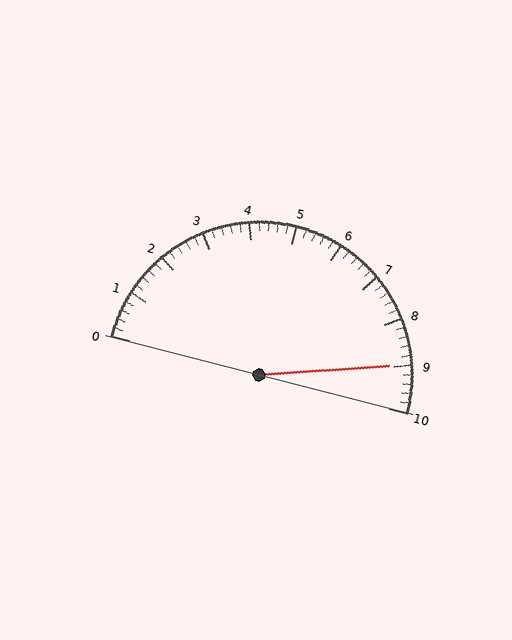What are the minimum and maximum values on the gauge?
The gauge ranges from 0 to 10.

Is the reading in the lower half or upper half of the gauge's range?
The reading is in the upper half of the range (0 to 10).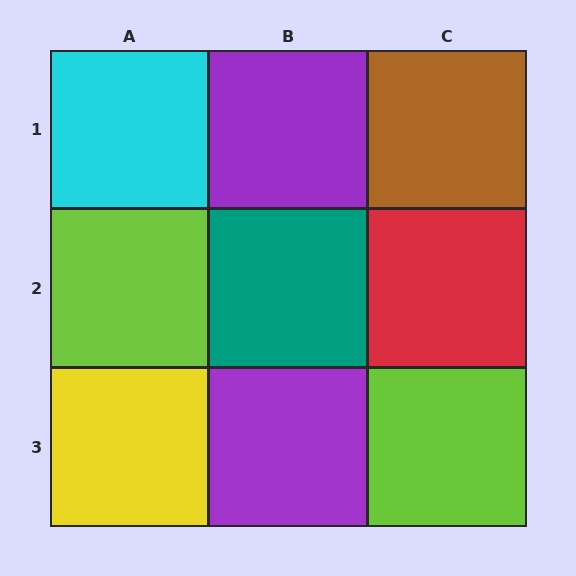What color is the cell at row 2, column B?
Teal.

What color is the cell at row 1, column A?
Cyan.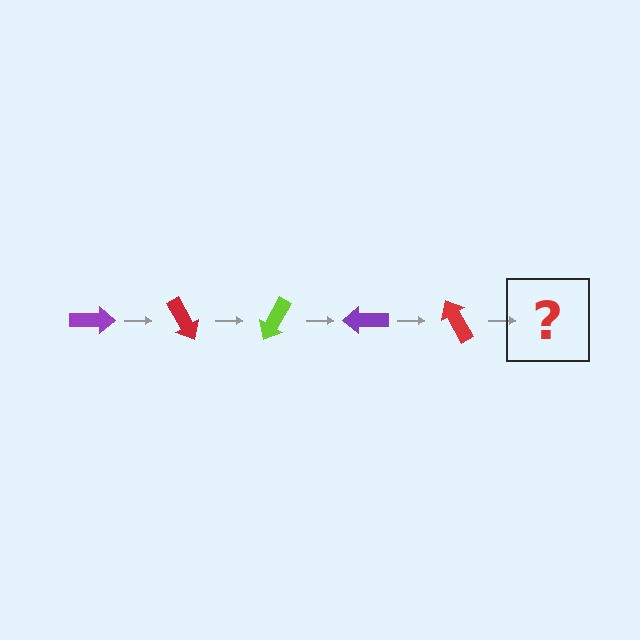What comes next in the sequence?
The next element should be a lime arrow, rotated 300 degrees from the start.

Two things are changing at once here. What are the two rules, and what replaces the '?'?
The two rules are that it rotates 60 degrees each step and the color cycles through purple, red, and lime. The '?' should be a lime arrow, rotated 300 degrees from the start.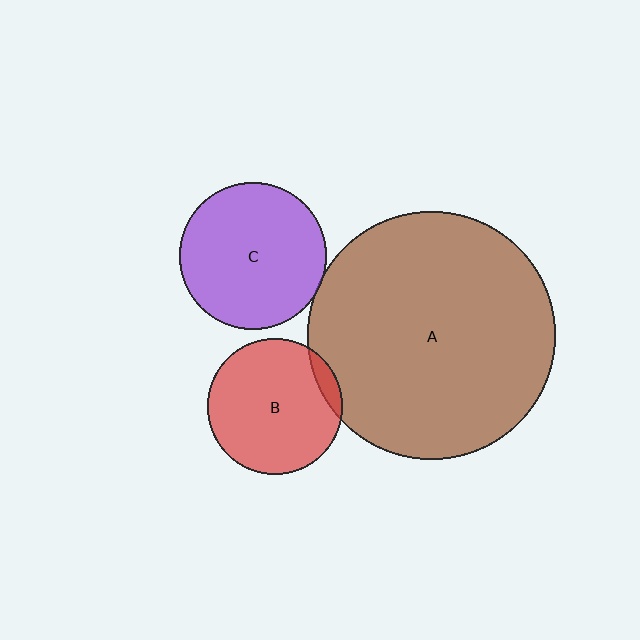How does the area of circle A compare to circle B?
Approximately 3.4 times.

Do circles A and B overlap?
Yes.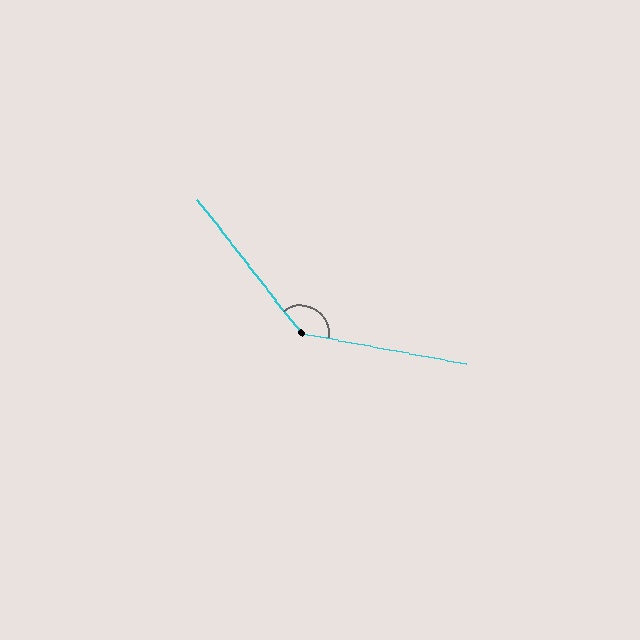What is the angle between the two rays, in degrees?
Approximately 138 degrees.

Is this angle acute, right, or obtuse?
It is obtuse.